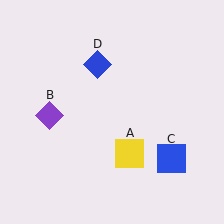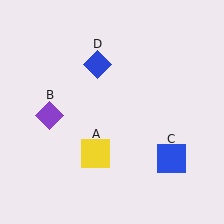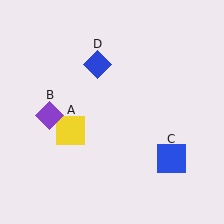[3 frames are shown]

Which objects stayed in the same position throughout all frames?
Purple diamond (object B) and blue square (object C) and blue diamond (object D) remained stationary.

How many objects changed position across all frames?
1 object changed position: yellow square (object A).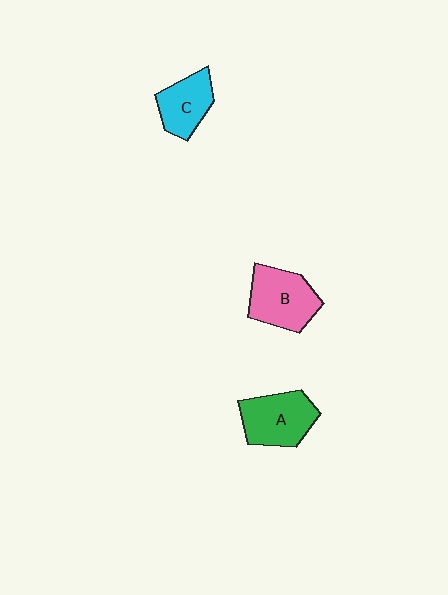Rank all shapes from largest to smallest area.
From largest to smallest: A (green), B (pink), C (cyan).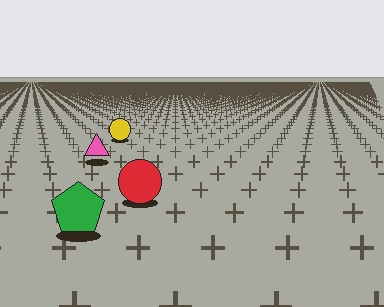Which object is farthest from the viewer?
The yellow circle is farthest from the viewer. It appears smaller and the ground texture around it is denser.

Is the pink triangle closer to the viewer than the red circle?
No. The red circle is closer — you can tell from the texture gradient: the ground texture is coarser near it.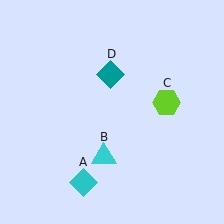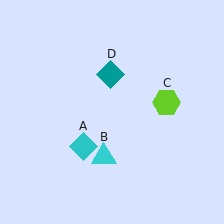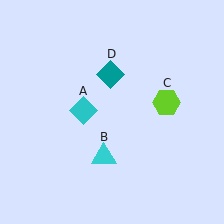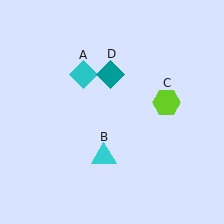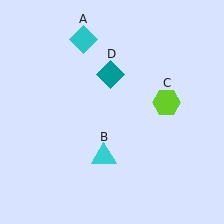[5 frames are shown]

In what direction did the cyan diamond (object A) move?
The cyan diamond (object A) moved up.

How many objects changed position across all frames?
1 object changed position: cyan diamond (object A).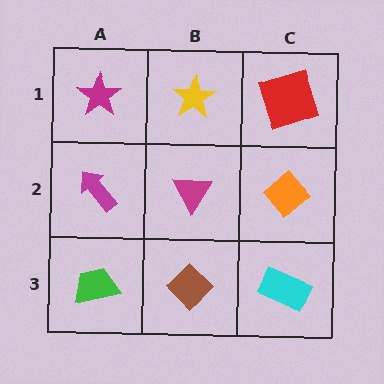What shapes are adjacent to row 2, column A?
A magenta star (row 1, column A), a green trapezoid (row 3, column A), a magenta triangle (row 2, column B).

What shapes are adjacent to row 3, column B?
A magenta triangle (row 2, column B), a green trapezoid (row 3, column A), a cyan rectangle (row 3, column C).